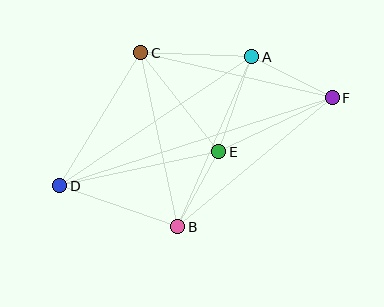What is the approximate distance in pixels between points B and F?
The distance between B and F is approximately 201 pixels.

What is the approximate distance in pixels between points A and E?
The distance between A and E is approximately 101 pixels.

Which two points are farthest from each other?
Points D and F are farthest from each other.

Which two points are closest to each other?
Points B and E are closest to each other.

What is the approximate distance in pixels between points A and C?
The distance between A and C is approximately 111 pixels.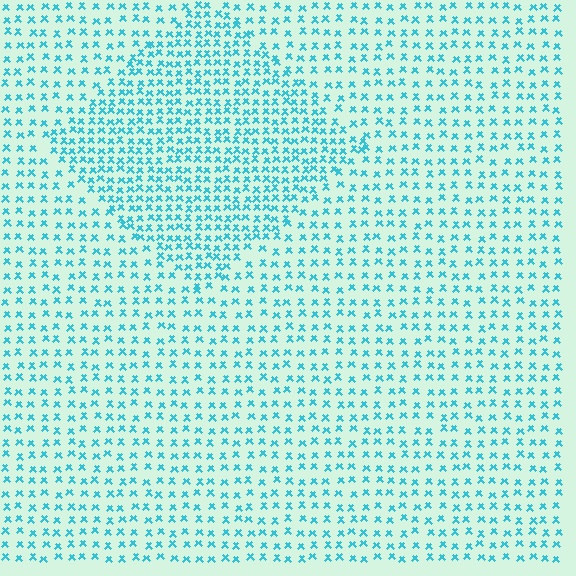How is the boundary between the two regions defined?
The boundary is defined by a change in element density (approximately 1.8x ratio). All elements are the same color, size, and shape.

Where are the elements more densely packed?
The elements are more densely packed inside the diamond boundary.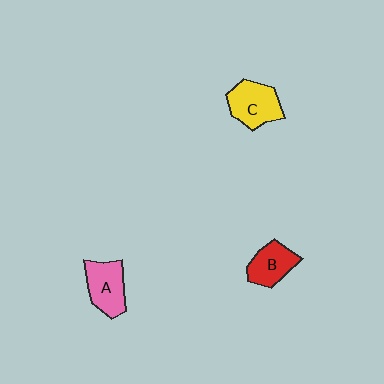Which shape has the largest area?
Shape C (yellow).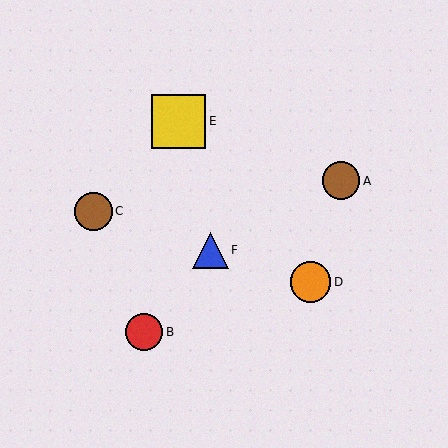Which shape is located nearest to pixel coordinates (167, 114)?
The yellow square (labeled E) at (179, 121) is nearest to that location.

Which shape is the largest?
The yellow square (labeled E) is the largest.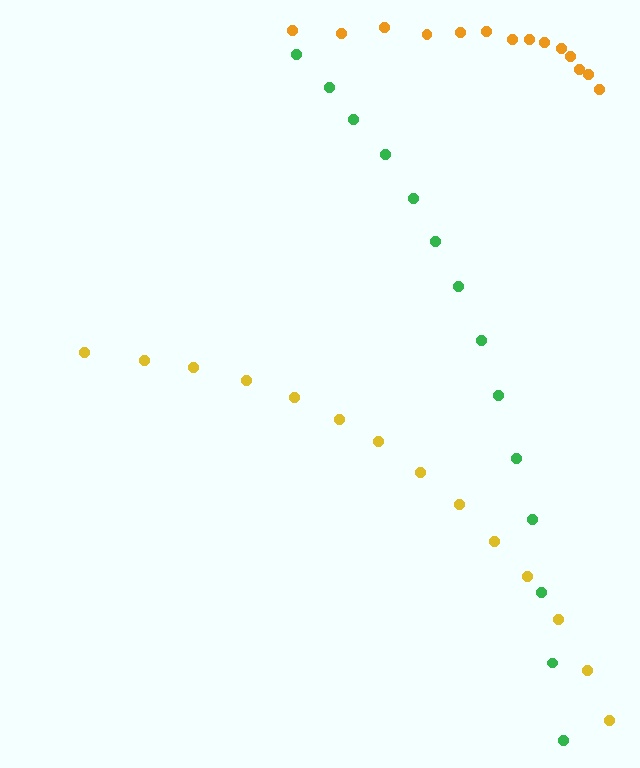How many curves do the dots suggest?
There are 3 distinct paths.